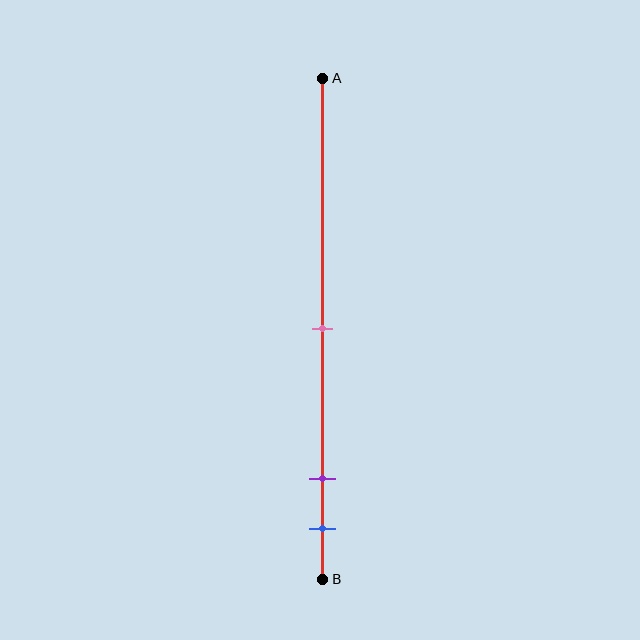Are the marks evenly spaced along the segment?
No, the marks are not evenly spaced.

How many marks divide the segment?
There are 3 marks dividing the segment.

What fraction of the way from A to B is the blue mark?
The blue mark is approximately 90% (0.9) of the way from A to B.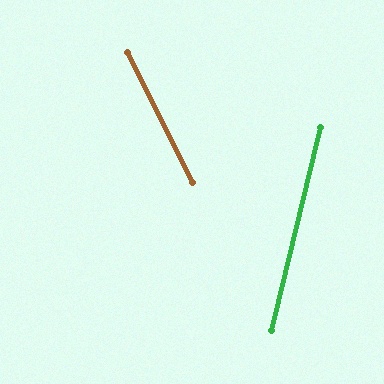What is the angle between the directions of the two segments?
Approximately 40 degrees.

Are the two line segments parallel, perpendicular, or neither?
Neither parallel nor perpendicular — they differ by about 40°.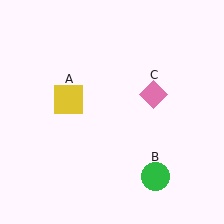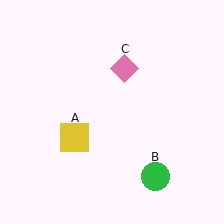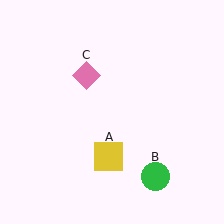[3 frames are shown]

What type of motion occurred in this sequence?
The yellow square (object A), pink diamond (object C) rotated counterclockwise around the center of the scene.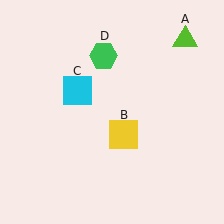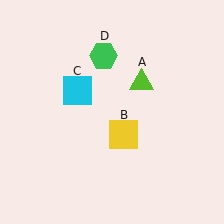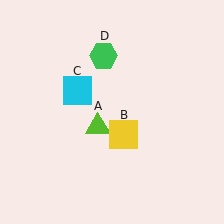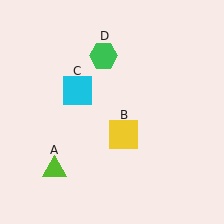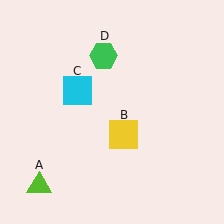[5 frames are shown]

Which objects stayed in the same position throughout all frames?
Yellow square (object B) and cyan square (object C) and green hexagon (object D) remained stationary.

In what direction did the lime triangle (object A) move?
The lime triangle (object A) moved down and to the left.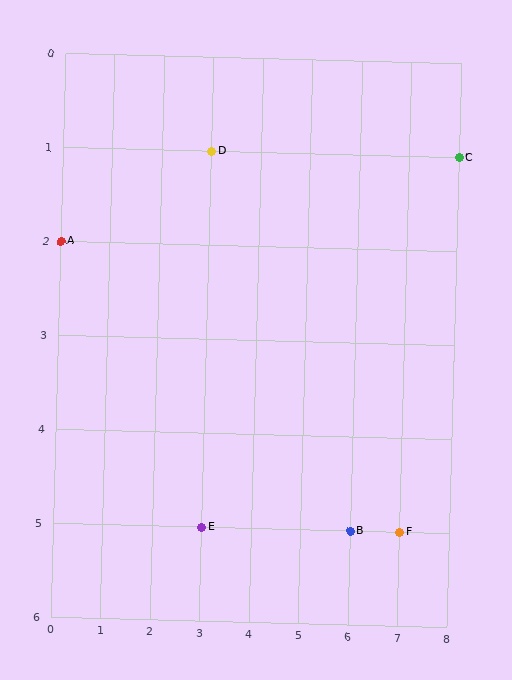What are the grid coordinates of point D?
Point D is at grid coordinates (3, 1).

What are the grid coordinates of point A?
Point A is at grid coordinates (0, 2).